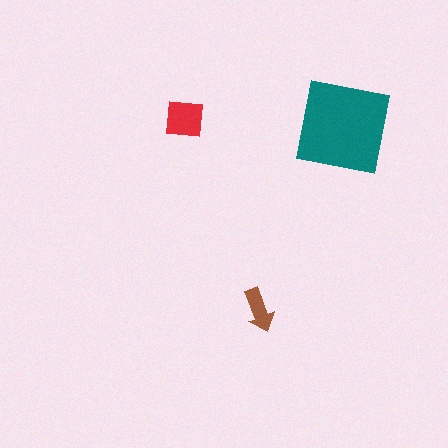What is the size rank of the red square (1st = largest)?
2nd.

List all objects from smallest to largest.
The brown arrow, the red square, the teal square.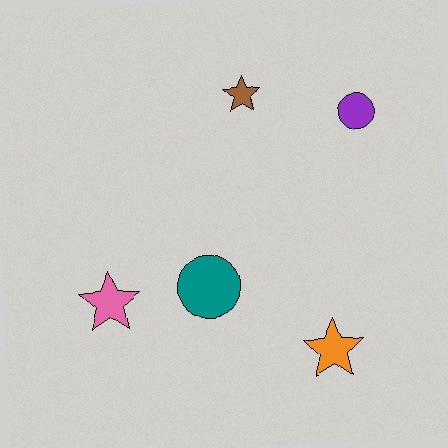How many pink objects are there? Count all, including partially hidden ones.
There is 1 pink object.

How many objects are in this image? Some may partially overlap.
There are 5 objects.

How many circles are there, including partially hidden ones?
There are 2 circles.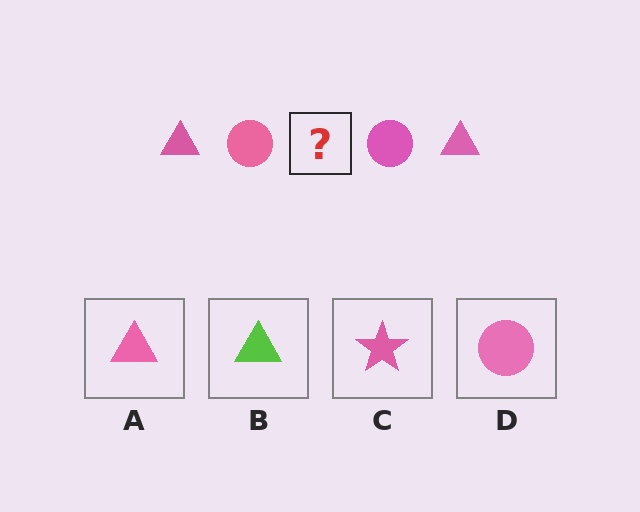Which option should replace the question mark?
Option A.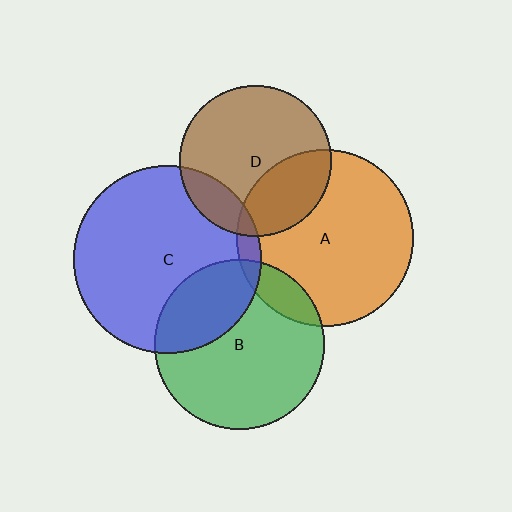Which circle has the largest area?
Circle C (blue).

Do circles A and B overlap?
Yes.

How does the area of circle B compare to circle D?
Approximately 1.3 times.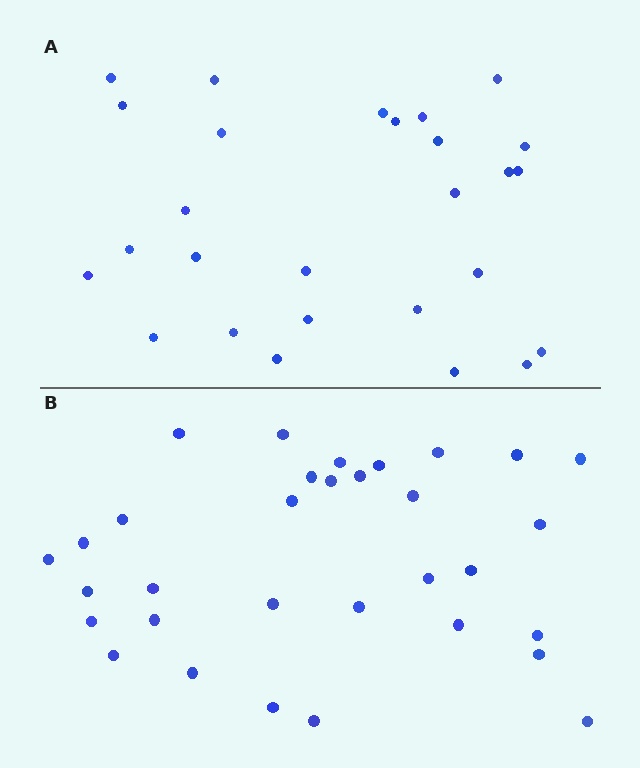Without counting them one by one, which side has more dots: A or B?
Region B (the bottom region) has more dots.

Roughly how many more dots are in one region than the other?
Region B has about 5 more dots than region A.